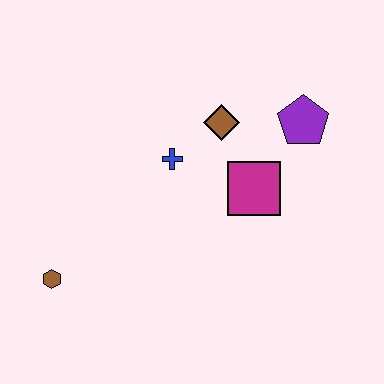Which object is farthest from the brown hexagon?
The purple pentagon is farthest from the brown hexagon.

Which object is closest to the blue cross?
The brown diamond is closest to the blue cross.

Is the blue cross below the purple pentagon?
Yes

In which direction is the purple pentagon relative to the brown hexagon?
The purple pentagon is to the right of the brown hexagon.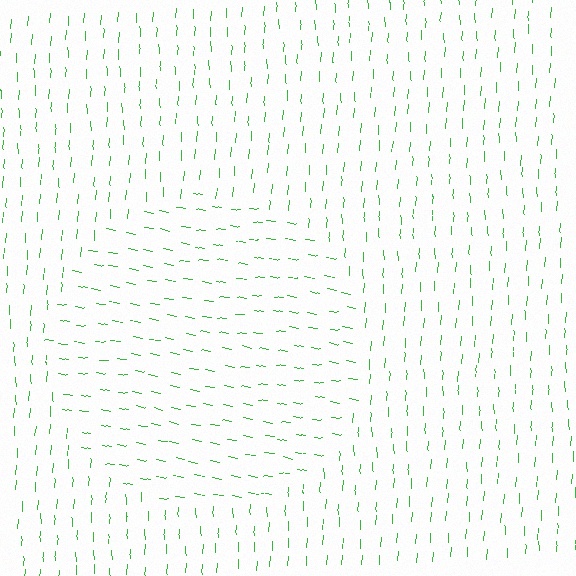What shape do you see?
I see a circle.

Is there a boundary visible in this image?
Yes, there is a texture boundary formed by a change in line orientation.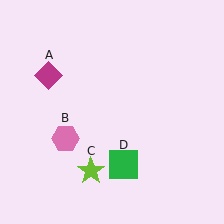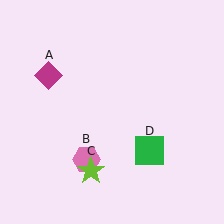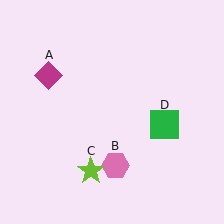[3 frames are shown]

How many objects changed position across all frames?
2 objects changed position: pink hexagon (object B), green square (object D).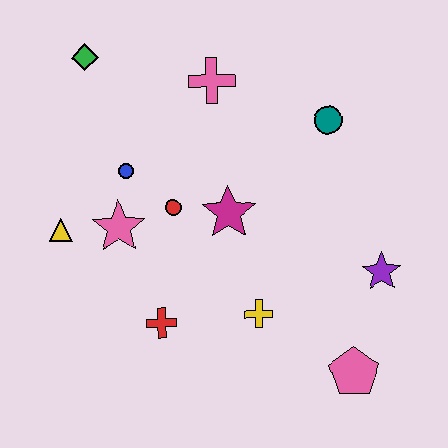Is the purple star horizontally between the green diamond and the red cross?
No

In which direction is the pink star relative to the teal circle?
The pink star is to the left of the teal circle.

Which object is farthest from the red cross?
The green diamond is farthest from the red cross.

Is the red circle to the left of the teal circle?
Yes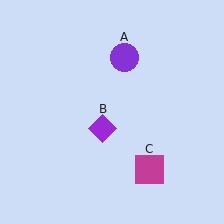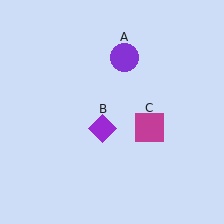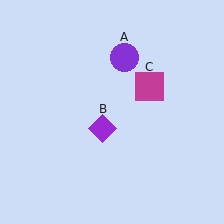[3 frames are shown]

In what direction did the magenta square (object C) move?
The magenta square (object C) moved up.